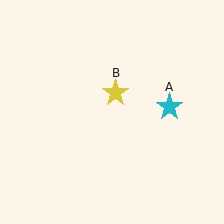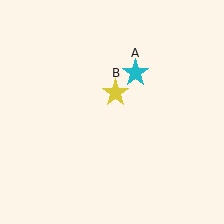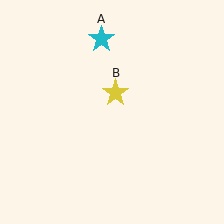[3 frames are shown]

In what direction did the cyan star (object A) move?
The cyan star (object A) moved up and to the left.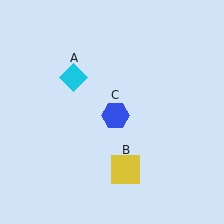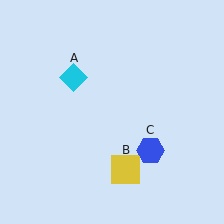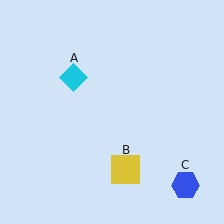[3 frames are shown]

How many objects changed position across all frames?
1 object changed position: blue hexagon (object C).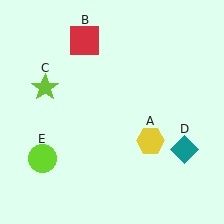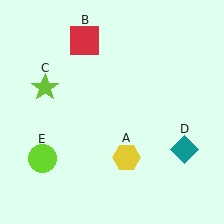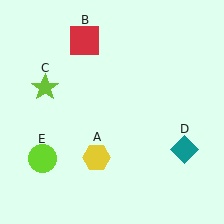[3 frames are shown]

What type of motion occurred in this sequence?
The yellow hexagon (object A) rotated clockwise around the center of the scene.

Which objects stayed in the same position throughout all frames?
Red square (object B) and lime star (object C) and teal diamond (object D) and lime circle (object E) remained stationary.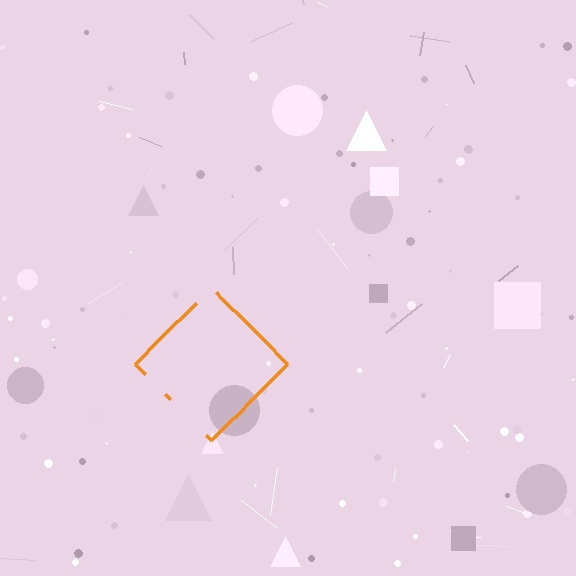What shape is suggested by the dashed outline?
The dashed outline suggests a diamond.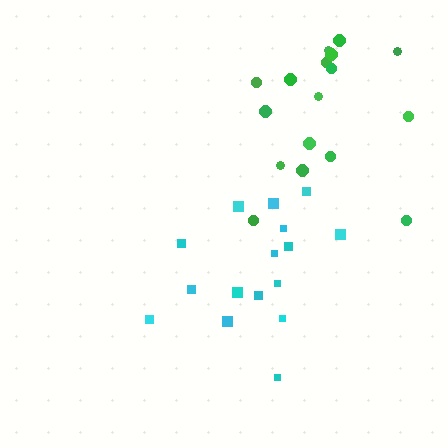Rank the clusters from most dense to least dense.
cyan, green.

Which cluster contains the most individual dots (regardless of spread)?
Green (17).